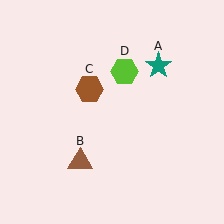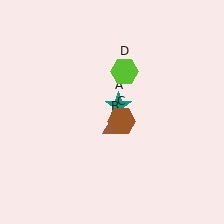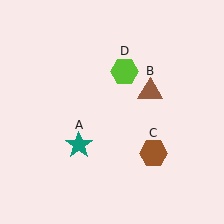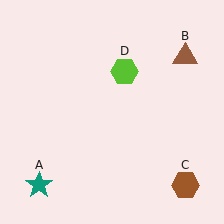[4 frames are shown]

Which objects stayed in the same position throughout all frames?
Lime hexagon (object D) remained stationary.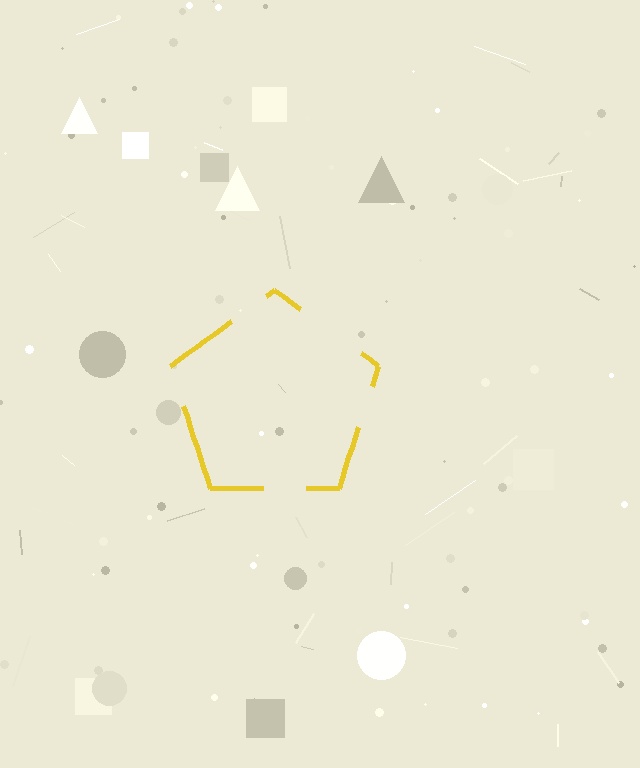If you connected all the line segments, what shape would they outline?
They would outline a pentagon.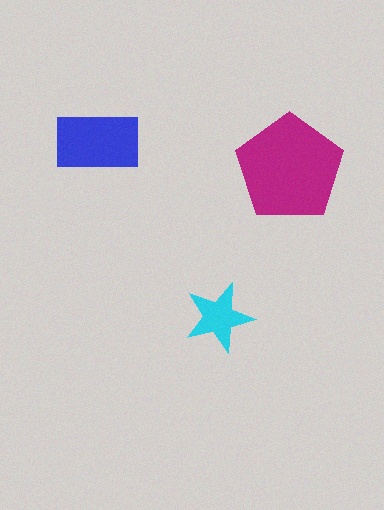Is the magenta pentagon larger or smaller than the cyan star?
Larger.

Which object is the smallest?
The cyan star.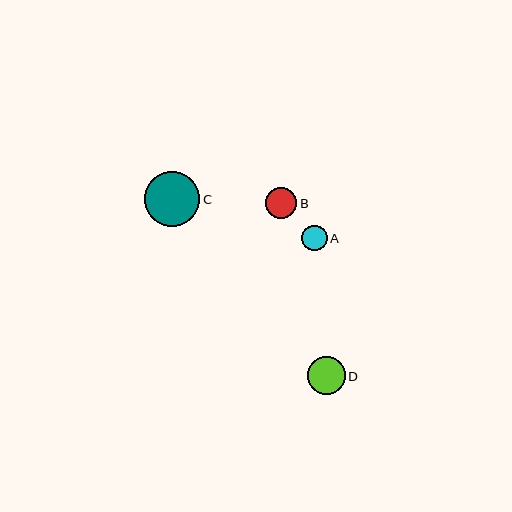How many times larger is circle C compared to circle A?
Circle C is approximately 2.2 times the size of circle A.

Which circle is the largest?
Circle C is the largest with a size of approximately 55 pixels.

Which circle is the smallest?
Circle A is the smallest with a size of approximately 25 pixels.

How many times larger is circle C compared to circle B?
Circle C is approximately 1.8 times the size of circle B.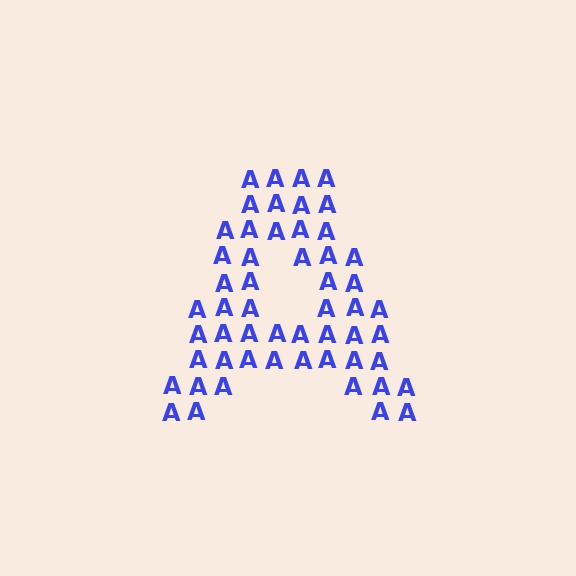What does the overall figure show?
The overall figure shows the letter A.